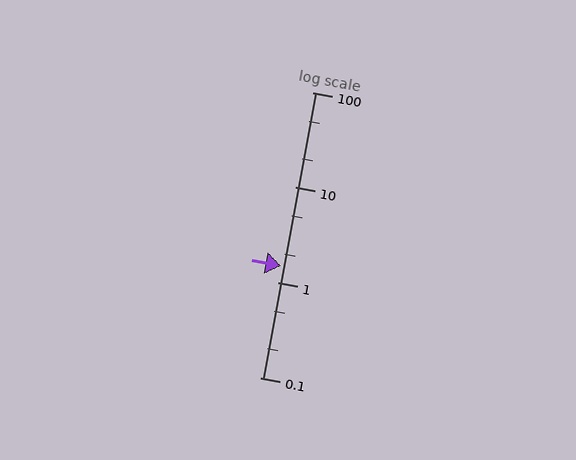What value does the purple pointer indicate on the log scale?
The pointer indicates approximately 1.5.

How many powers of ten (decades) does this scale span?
The scale spans 3 decades, from 0.1 to 100.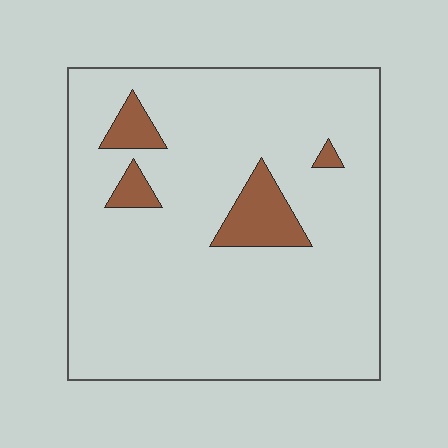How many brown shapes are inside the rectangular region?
4.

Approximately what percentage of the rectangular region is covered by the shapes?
Approximately 10%.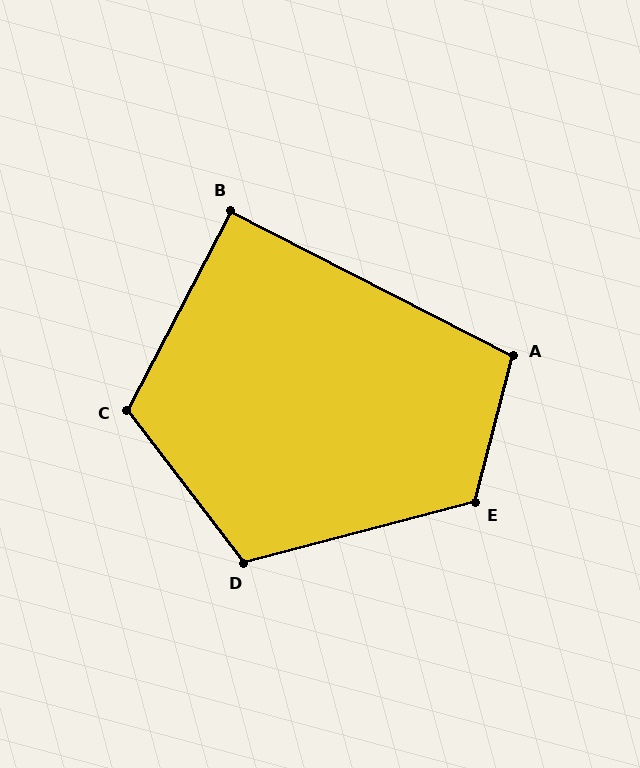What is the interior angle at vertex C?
Approximately 115 degrees (obtuse).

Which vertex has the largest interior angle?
E, at approximately 119 degrees.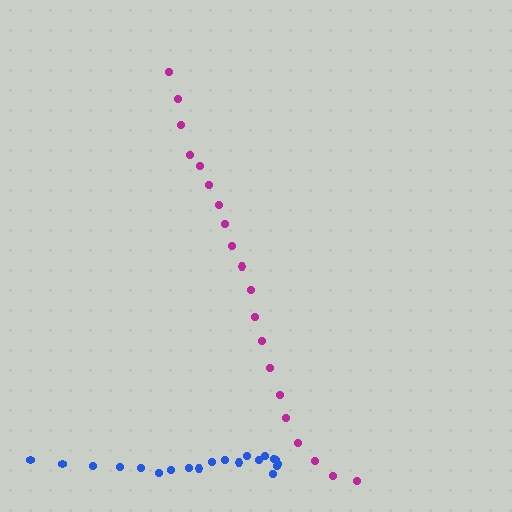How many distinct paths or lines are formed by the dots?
There are 2 distinct paths.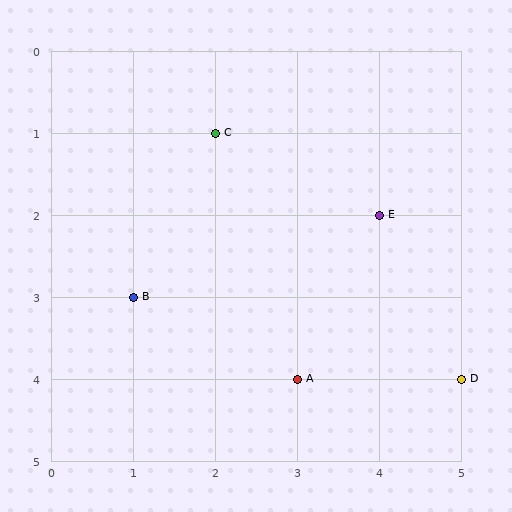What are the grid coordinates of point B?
Point B is at grid coordinates (1, 3).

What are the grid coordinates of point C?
Point C is at grid coordinates (2, 1).